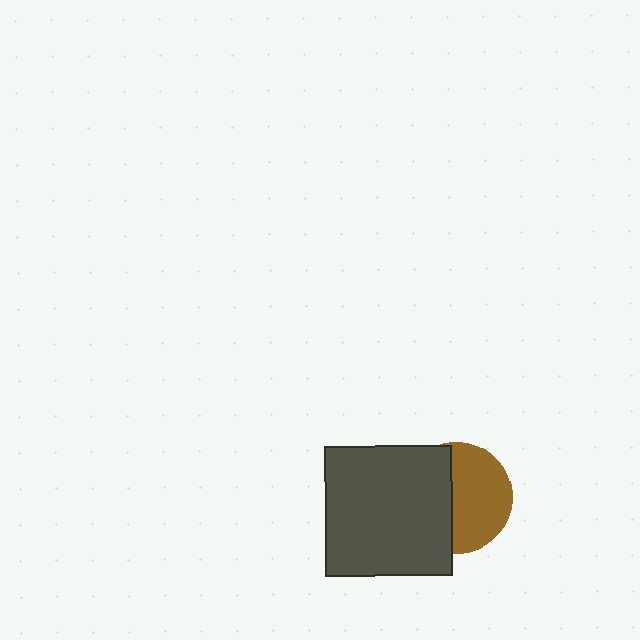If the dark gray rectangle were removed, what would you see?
You would see the complete brown circle.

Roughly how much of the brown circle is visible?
About half of it is visible (roughly 54%).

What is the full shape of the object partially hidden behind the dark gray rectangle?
The partially hidden object is a brown circle.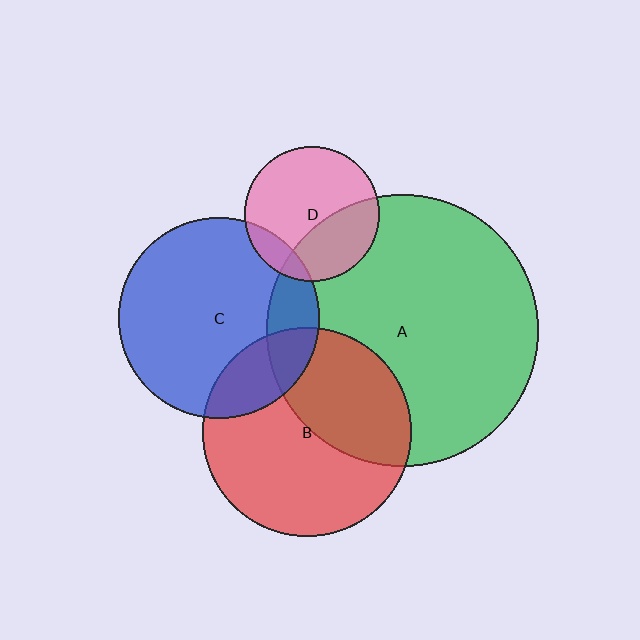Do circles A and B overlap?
Yes.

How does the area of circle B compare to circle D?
Approximately 2.4 times.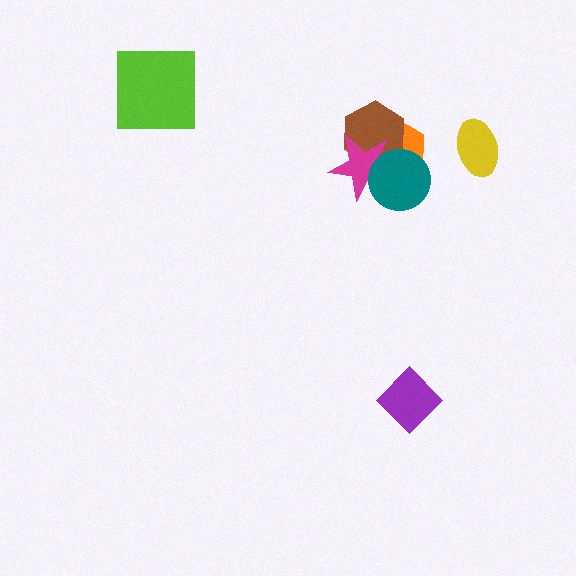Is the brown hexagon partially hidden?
Yes, it is partially covered by another shape.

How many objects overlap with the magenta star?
3 objects overlap with the magenta star.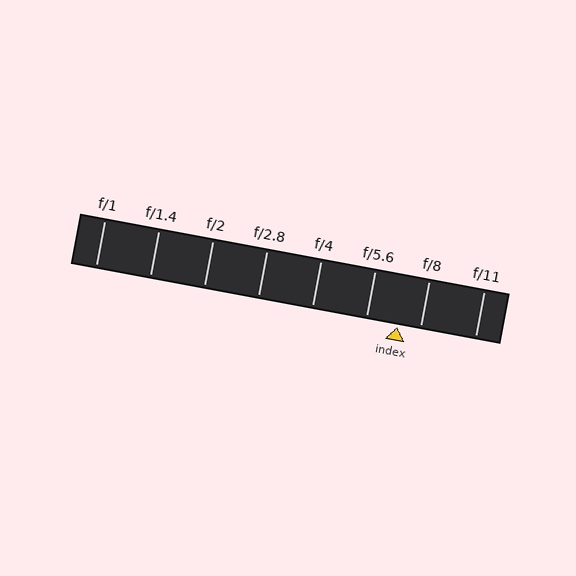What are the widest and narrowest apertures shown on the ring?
The widest aperture shown is f/1 and the narrowest is f/11.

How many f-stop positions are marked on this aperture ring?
There are 8 f-stop positions marked.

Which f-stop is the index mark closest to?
The index mark is closest to f/8.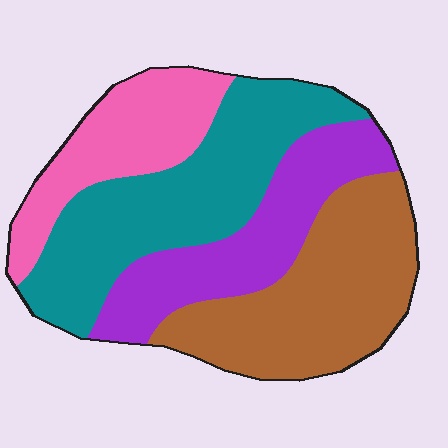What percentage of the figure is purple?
Purple covers around 20% of the figure.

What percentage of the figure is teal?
Teal covers 31% of the figure.